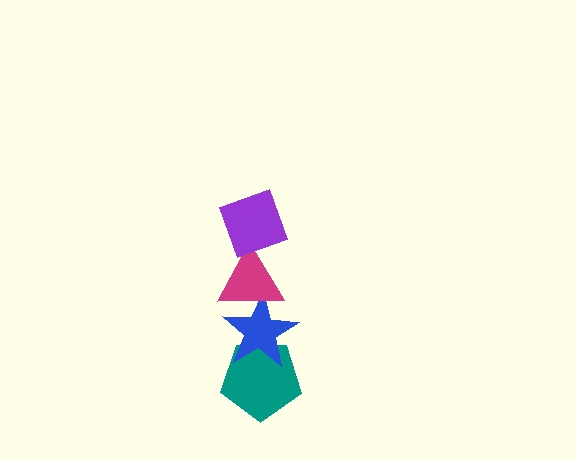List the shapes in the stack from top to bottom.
From top to bottom: the purple diamond, the magenta triangle, the blue star, the teal pentagon.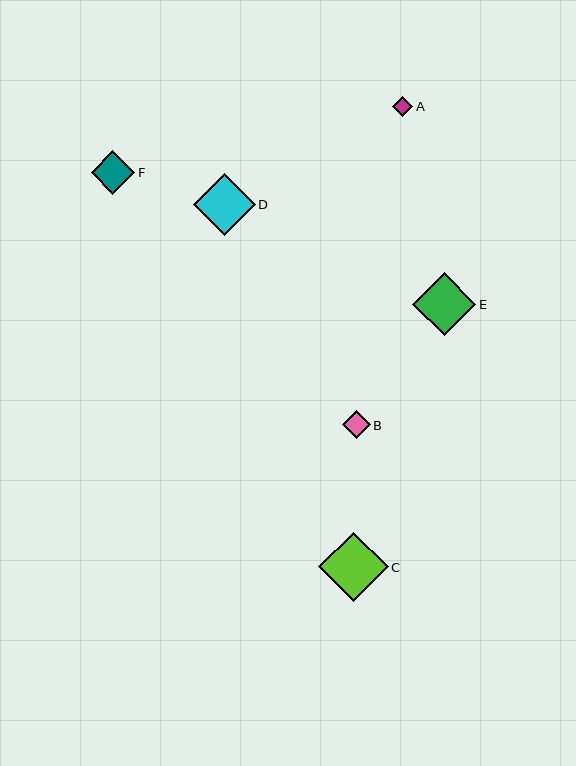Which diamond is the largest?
Diamond C is the largest with a size of approximately 69 pixels.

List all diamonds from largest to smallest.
From largest to smallest: C, E, D, F, B, A.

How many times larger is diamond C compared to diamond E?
Diamond C is approximately 1.1 times the size of diamond E.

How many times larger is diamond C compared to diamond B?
Diamond C is approximately 2.5 times the size of diamond B.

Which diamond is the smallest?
Diamond A is the smallest with a size of approximately 21 pixels.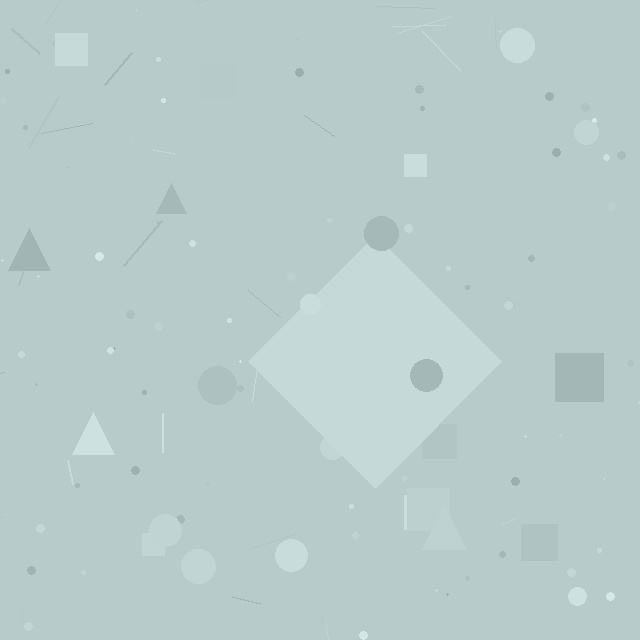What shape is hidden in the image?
A diamond is hidden in the image.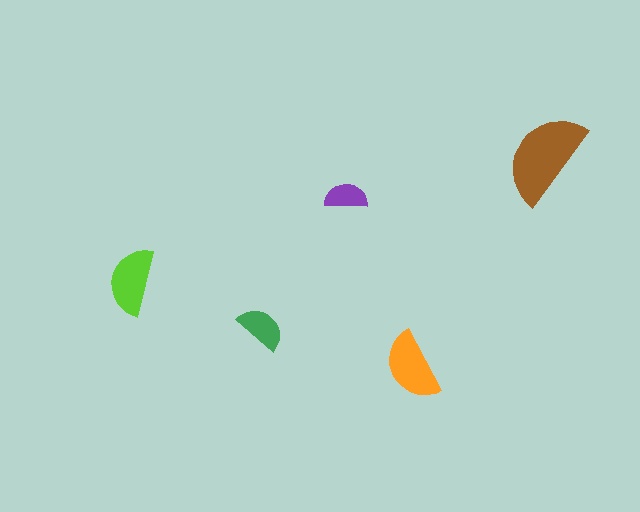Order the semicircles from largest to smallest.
the brown one, the orange one, the lime one, the green one, the purple one.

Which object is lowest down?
The orange semicircle is bottommost.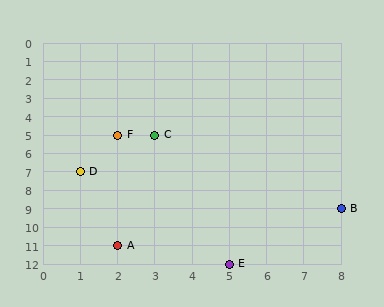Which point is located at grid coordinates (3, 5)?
Point C is at (3, 5).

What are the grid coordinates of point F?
Point F is at grid coordinates (2, 5).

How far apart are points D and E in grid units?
Points D and E are 4 columns and 5 rows apart (about 6.4 grid units diagonally).